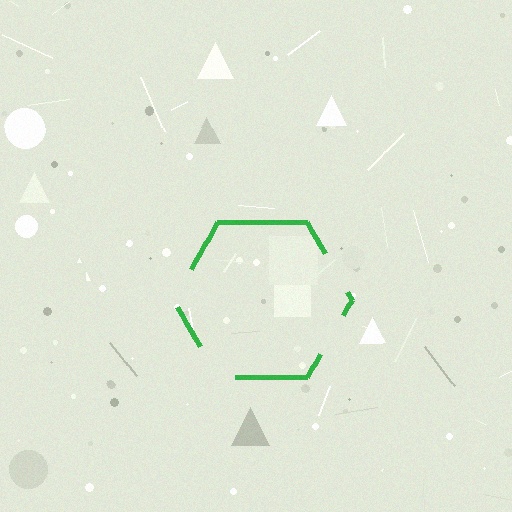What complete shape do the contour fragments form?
The contour fragments form a hexagon.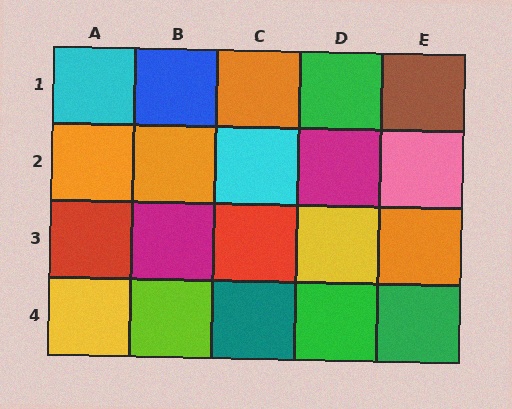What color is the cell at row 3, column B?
Magenta.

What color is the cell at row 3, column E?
Orange.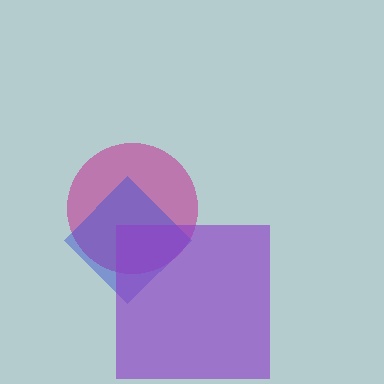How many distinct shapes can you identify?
There are 3 distinct shapes: a magenta circle, a blue diamond, a purple square.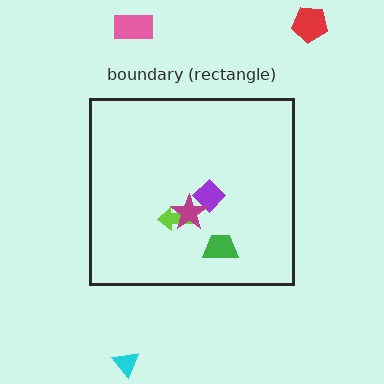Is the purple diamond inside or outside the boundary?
Inside.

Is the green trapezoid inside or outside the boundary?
Inside.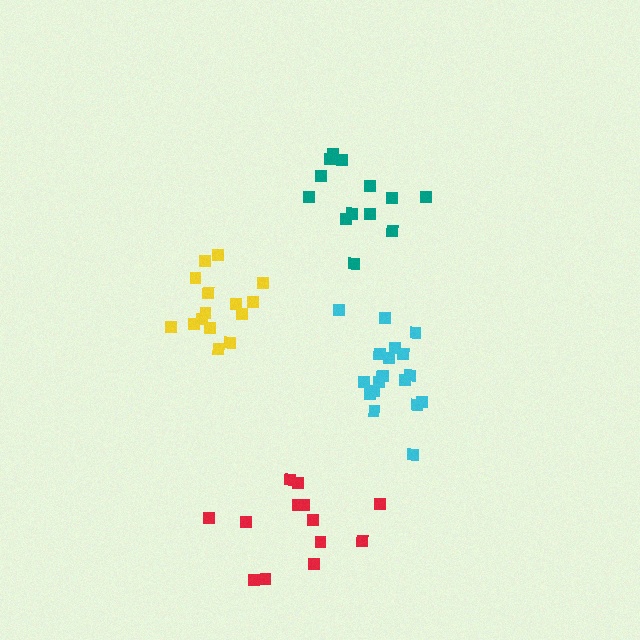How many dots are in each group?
Group 1: 19 dots, Group 2: 15 dots, Group 3: 13 dots, Group 4: 13 dots (60 total).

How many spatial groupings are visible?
There are 4 spatial groupings.